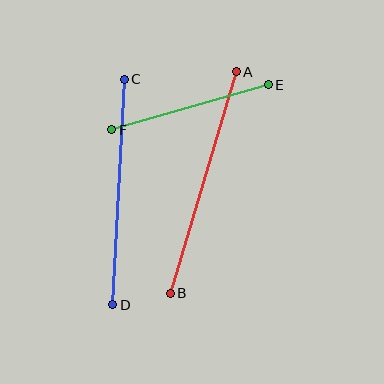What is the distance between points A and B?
The distance is approximately 231 pixels.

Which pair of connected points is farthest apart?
Points A and B are farthest apart.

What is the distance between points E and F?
The distance is approximately 163 pixels.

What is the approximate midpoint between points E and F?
The midpoint is at approximately (190, 107) pixels.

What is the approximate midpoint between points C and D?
The midpoint is at approximately (119, 192) pixels.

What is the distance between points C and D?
The distance is approximately 226 pixels.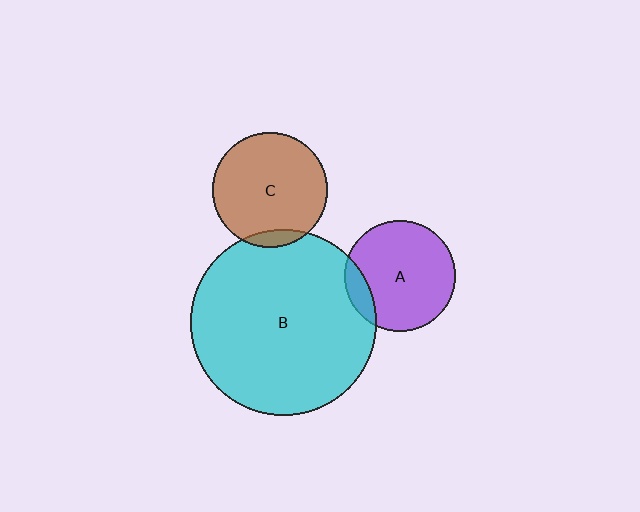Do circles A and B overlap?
Yes.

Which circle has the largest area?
Circle B (cyan).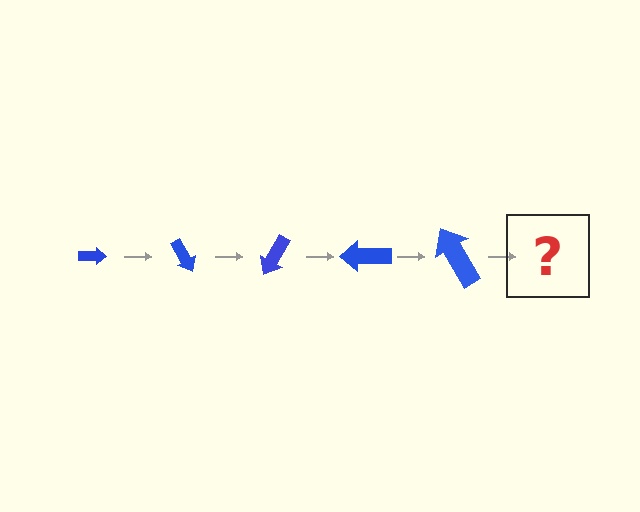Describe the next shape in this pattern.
It should be an arrow, larger than the previous one and rotated 300 degrees from the start.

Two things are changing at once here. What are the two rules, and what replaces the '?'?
The two rules are that the arrow grows larger each step and it rotates 60 degrees each step. The '?' should be an arrow, larger than the previous one and rotated 300 degrees from the start.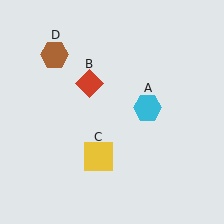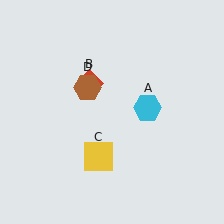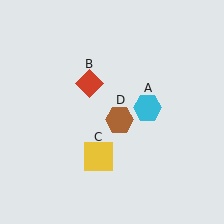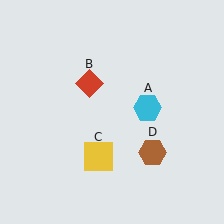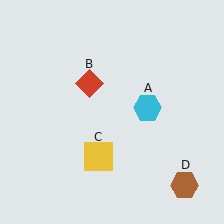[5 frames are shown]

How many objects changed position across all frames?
1 object changed position: brown hexagon (object D).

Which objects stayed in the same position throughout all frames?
Cyan hexagon (object A) and red diamond (object B) and yellow square (object C) remained stationary.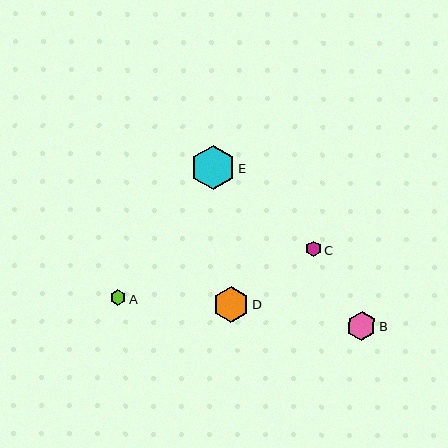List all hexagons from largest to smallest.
From largest to smallest: E, D, B, A, C.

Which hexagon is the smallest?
Hexagon C is the smallest with a size of approximately 16 pixels.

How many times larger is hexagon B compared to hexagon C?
Hexagon B is approximately 1.8 times the size of hexagon C.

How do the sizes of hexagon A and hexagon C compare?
Hexagon A and hexagon C are approximately the same size.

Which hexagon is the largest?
Hexagon E is the largest with a size of approximately 44 pixels.